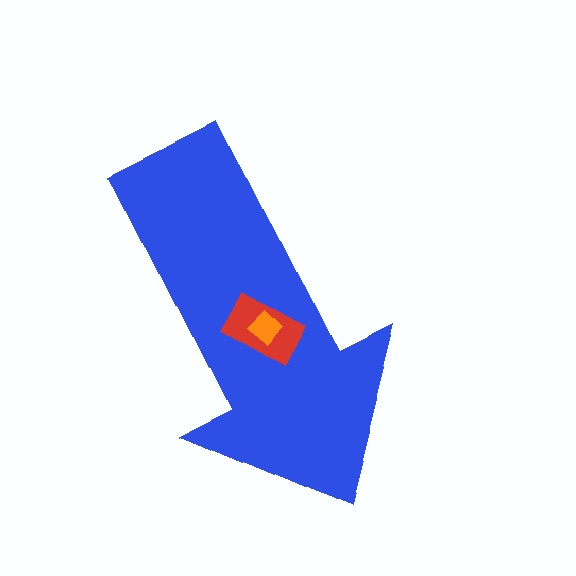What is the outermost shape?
The blue arrow.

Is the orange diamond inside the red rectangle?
Yes.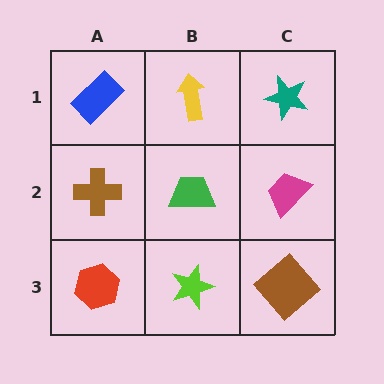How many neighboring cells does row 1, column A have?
2.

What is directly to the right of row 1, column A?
A yellow arrow.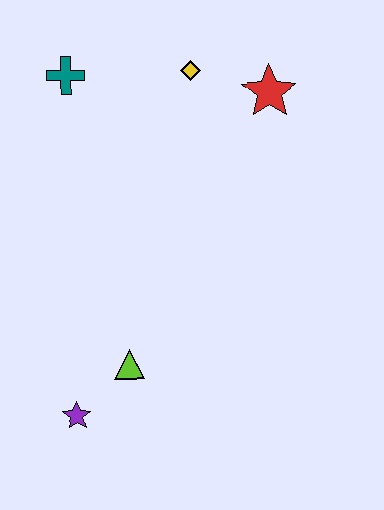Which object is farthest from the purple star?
The red star is farthest from the purple star.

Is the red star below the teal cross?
Yes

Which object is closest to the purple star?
The lime triangle is closest to the purple star.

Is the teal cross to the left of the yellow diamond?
Yes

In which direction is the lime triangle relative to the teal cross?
The lime triangle is below the teal cross.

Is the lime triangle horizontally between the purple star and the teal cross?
No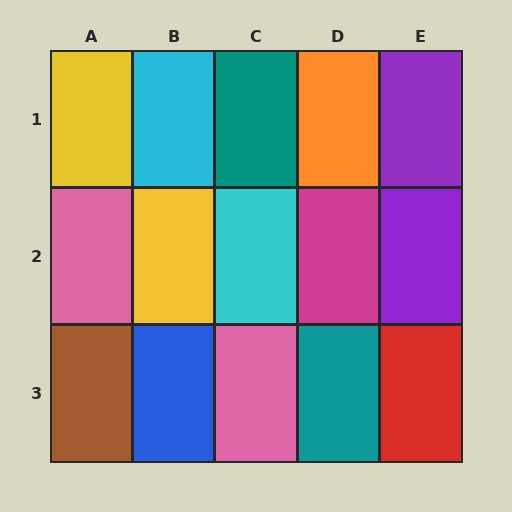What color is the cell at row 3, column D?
Teal.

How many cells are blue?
1 cell is blue.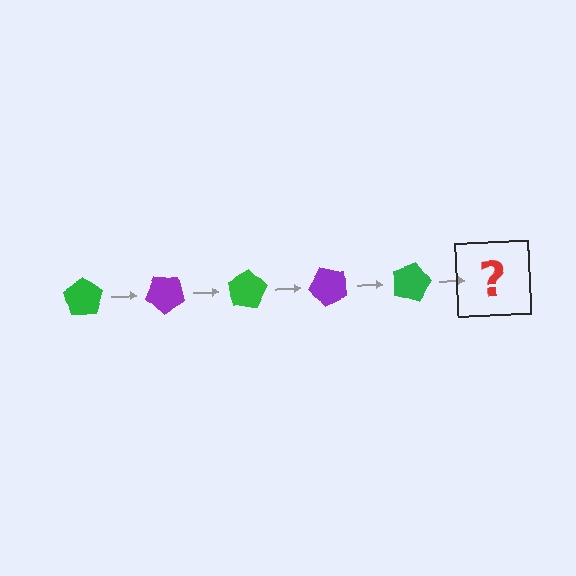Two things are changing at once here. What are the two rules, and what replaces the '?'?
The two rules are that it rotates 40 degrees each step and the color cycles through green and purple. The '?' should be a purple pentagon, rotated 200 degrees from the start.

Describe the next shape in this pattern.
It should be a purple pentagon, rotated 200 degrees from the start.